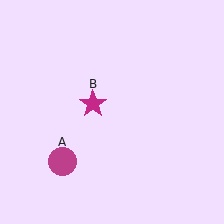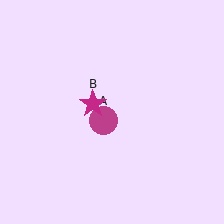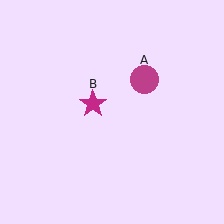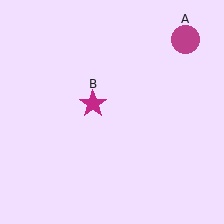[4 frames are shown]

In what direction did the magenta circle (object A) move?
The magenta circle (object A) moved up and to the right.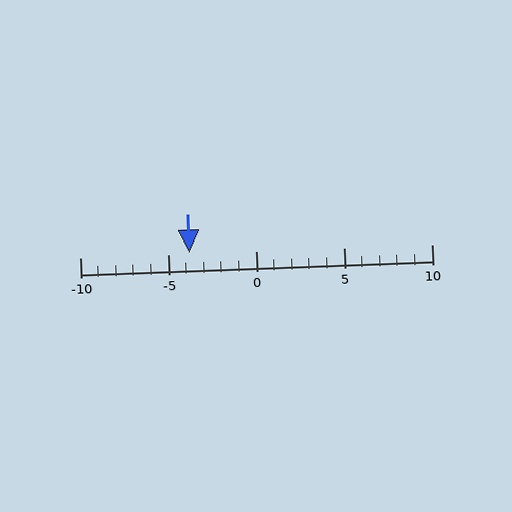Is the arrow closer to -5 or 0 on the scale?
The arrow is closer to -5.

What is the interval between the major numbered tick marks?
The major tick marks are spaced 5 units apart.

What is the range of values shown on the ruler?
The ruler shows values from -10 to 10.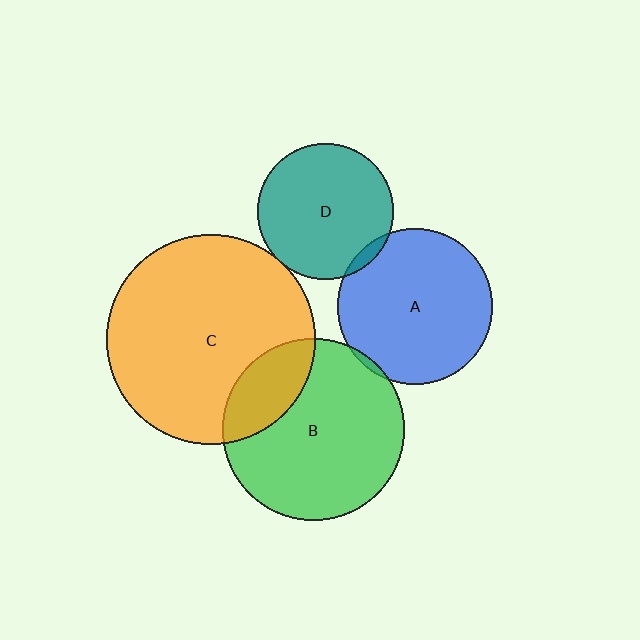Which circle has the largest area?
Circle C (orange).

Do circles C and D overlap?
Yes.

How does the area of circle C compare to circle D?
Approximately 2.4 times.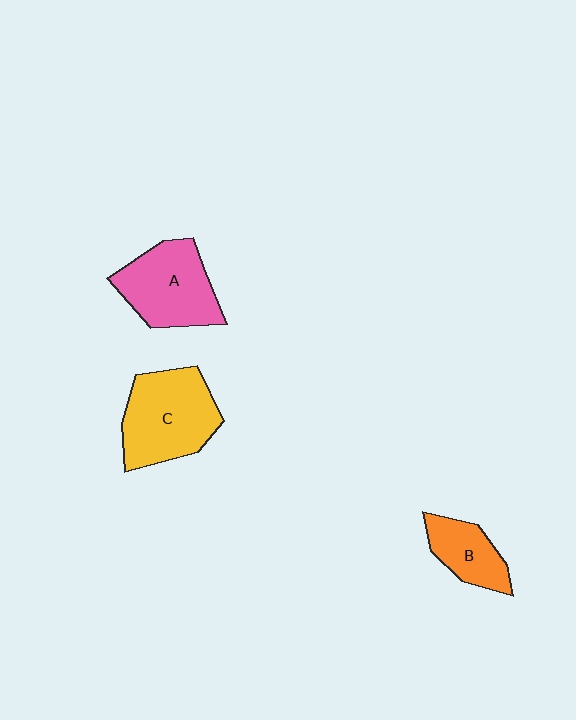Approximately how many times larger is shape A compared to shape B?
Approximately 1.6 times.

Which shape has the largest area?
Shape C (yellow).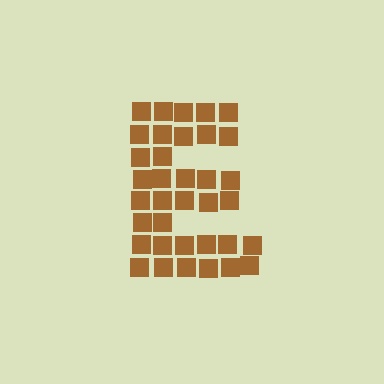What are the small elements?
The small elements are squares.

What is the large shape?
The large shape is the letter E.